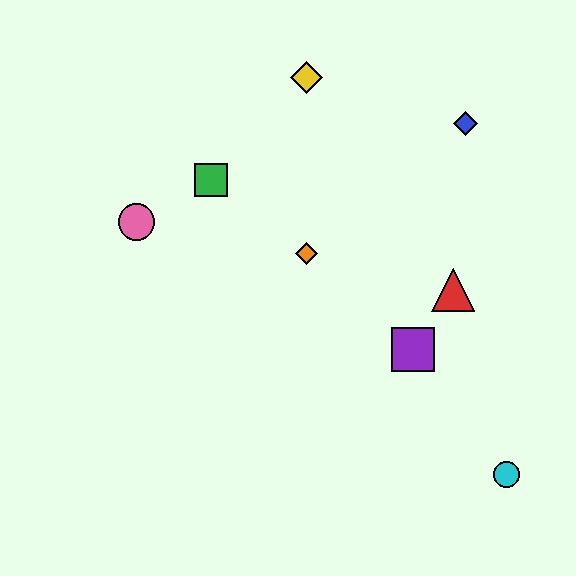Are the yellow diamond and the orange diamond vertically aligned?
Yes, both are at x≈307.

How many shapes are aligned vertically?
2 shapes (the yellow diamond, the orange diamond) are aligned vertically.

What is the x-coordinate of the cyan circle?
The cyan circle is at x≈506.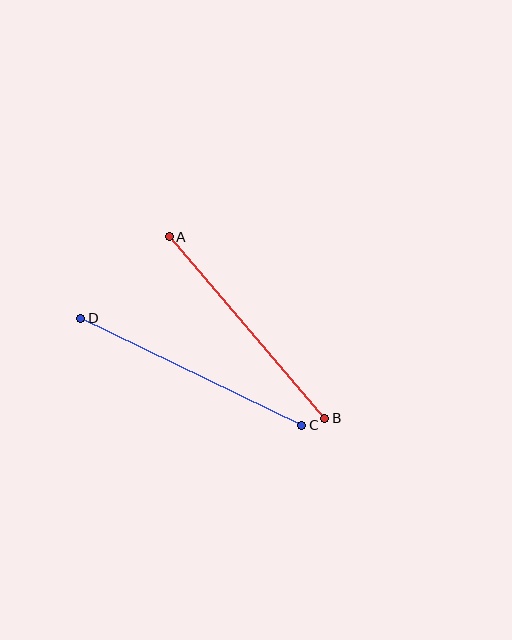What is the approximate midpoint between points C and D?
The midpoint is at approximately (191, 372) pixels.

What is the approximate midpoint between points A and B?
The midpoint is at approximately (247, 327) pixels.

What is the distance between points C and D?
The distance is approximately 246 pixels.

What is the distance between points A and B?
The distance is approximately 239 pixels.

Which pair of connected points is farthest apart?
Points C and D are farthest apart.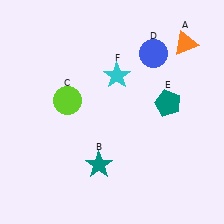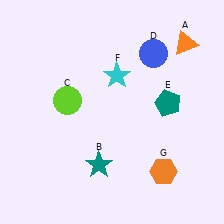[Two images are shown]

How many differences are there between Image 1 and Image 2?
There is 1 difference between the two images.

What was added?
An orange hexagon (G) was added in Image 2.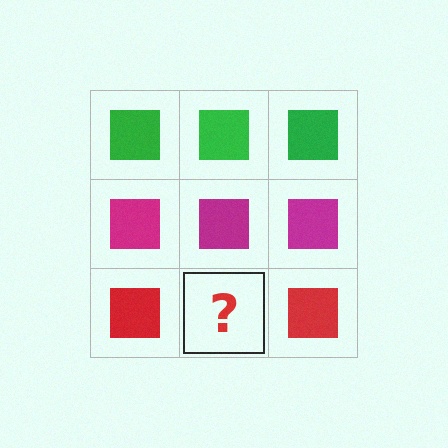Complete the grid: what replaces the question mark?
The question mark should be replaced with a red square.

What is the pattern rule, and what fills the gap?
The rule is that each row has a consistent color. The gap should be filled with a red square.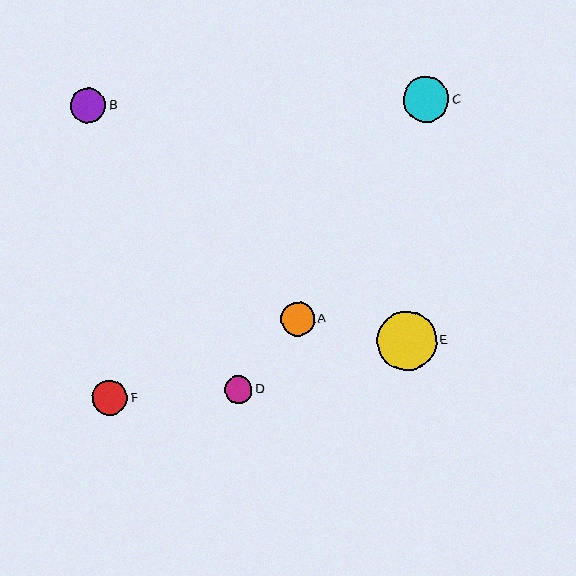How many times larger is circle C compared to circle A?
Circle C is approximately 1.4 times the size of circle A.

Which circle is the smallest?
Circle D is the smallest with a size of approximately 28 pixels.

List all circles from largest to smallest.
From largest to smallest: E, C, B, F, A, D.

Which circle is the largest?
Circle E is the largest with a size of approximately 59 pixels.